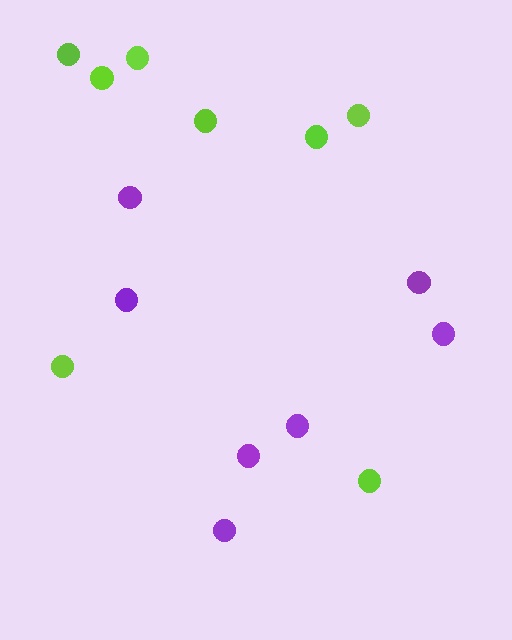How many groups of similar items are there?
There are 2 groups: one group of lime circles (8) and one group of purple circles (7).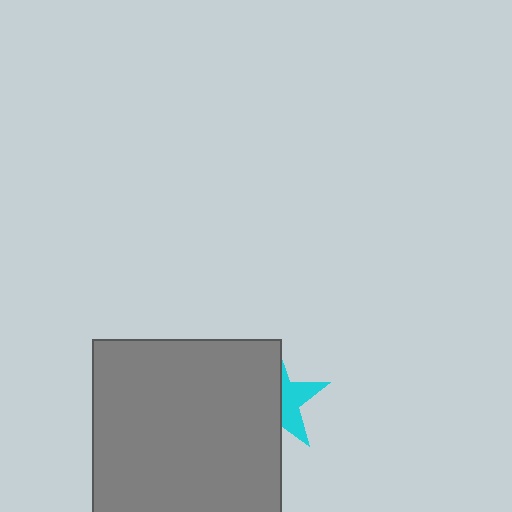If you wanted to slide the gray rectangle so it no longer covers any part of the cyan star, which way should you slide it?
Slide it left — that is the most direct way to separate the two shapes.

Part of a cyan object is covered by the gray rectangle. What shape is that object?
It is a star.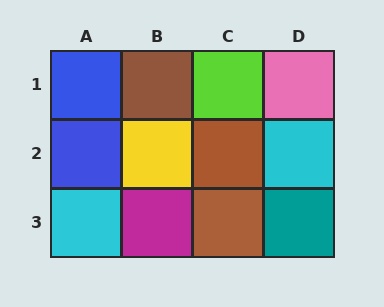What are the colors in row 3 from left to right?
Cyan, magenta, brown, teal.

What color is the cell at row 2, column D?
Cyan.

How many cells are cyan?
2 cells are cyan.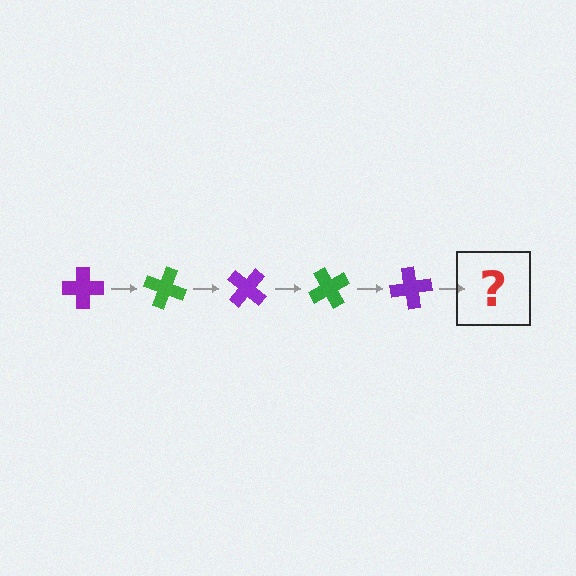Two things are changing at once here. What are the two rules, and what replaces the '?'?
The two rules are that it rotates 20 degrees each step and the color cycles through purple and green. The '?' should be a green cross, rotated 100 degrees from the start.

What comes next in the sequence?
The next element should be a green cross, rotated 100 degrees from the start.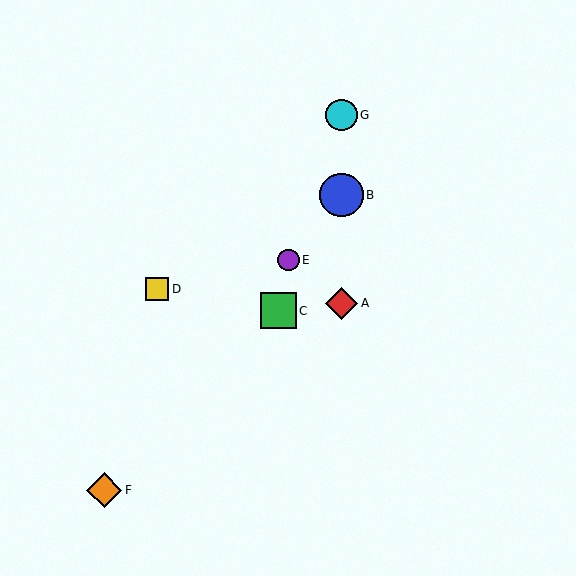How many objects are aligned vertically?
3 objects (A, B, G) are aligned vertically.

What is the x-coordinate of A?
Object A is at x≈341.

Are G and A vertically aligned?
Yes, both are at x≈341.